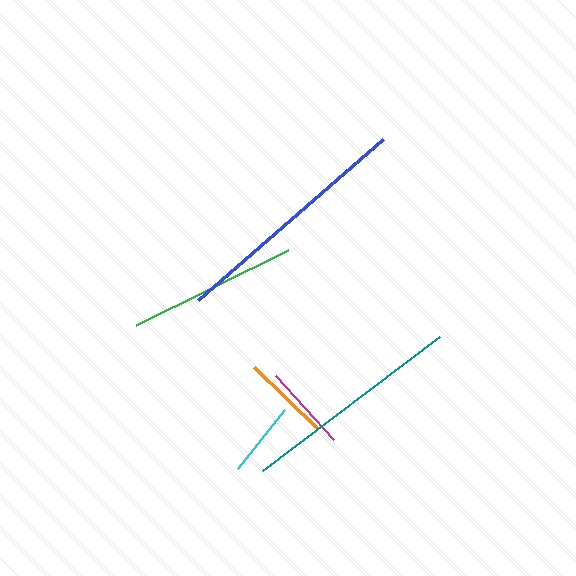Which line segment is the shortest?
The cyan line is the shortest at approximately 75 pixels.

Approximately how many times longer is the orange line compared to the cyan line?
The orange line is approximately 1.2 times the length of the cyan line.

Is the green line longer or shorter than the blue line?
The blue line is longer than the green line.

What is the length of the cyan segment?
The cyan segment is approximately 75 pixels long.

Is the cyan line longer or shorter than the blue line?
The blue line is longer than the cyan line.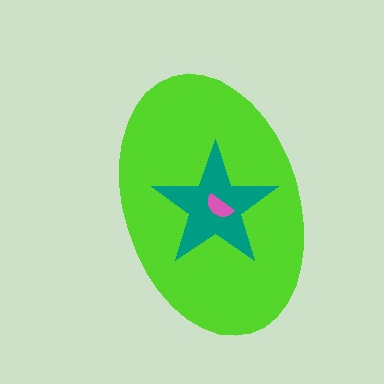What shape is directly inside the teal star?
The pink semicircle.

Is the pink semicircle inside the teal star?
Yes.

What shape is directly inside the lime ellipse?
The teal star.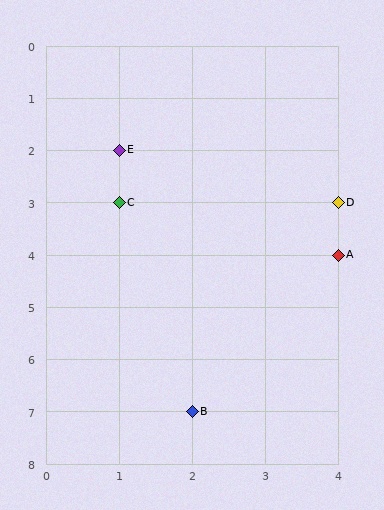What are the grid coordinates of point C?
Point C is at grid coordinates (1, 3).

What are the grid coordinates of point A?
Point A is at grid coordinates (4, 4).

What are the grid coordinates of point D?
Point D is at grid coordinates (4, 3).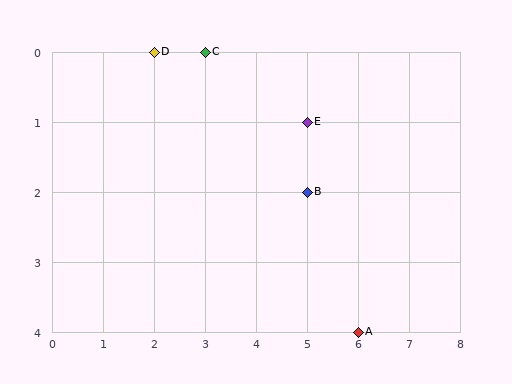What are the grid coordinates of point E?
Point E is at grid coordinates (5, 1).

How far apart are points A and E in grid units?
Points A and E are 1 column and 3 rows apart (about 3.2 grid units diagonally).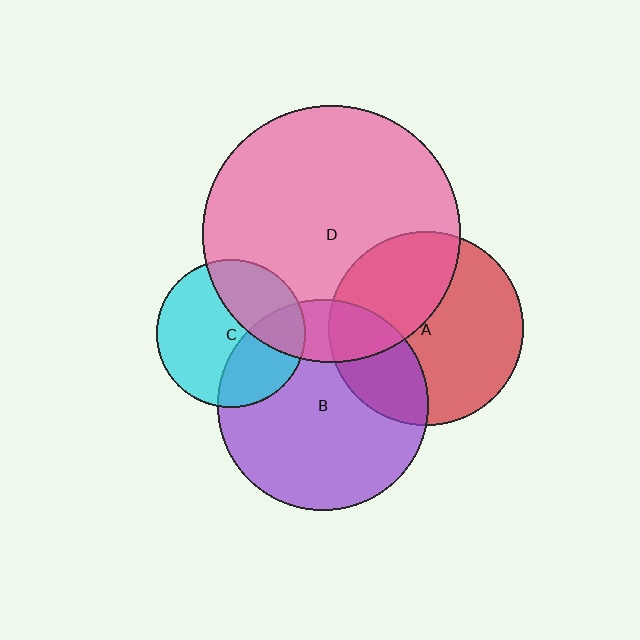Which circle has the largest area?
Circle D (pink).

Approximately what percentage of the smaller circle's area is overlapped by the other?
Approximately 35%.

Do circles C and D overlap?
Yes.